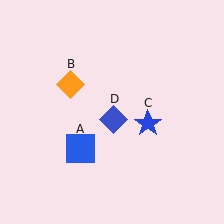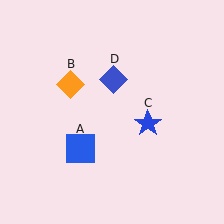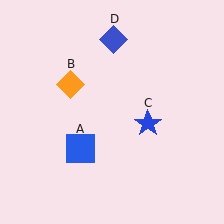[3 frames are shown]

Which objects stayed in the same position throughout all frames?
Blue square (object A) and orange diamond (object B) and blue star (object C) remained stationary.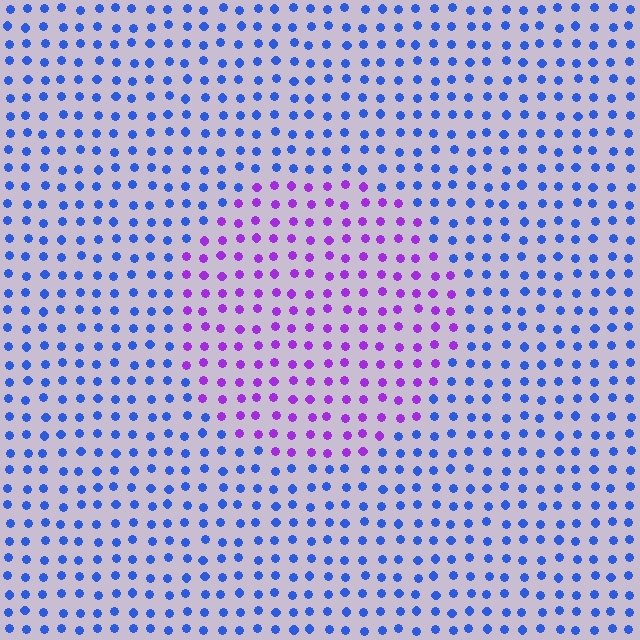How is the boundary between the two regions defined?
The boundary is defined purely by a slight shift in hue (about 57 degrees). Spacing, size, and orientation are identical on both sides.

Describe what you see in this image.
The image is filled with small blue elements in a uniform arrangement. A circle-shaped region is visible where the elements are tinted to a slightly different hue, forming a subtle color boundary.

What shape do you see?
I see a circle.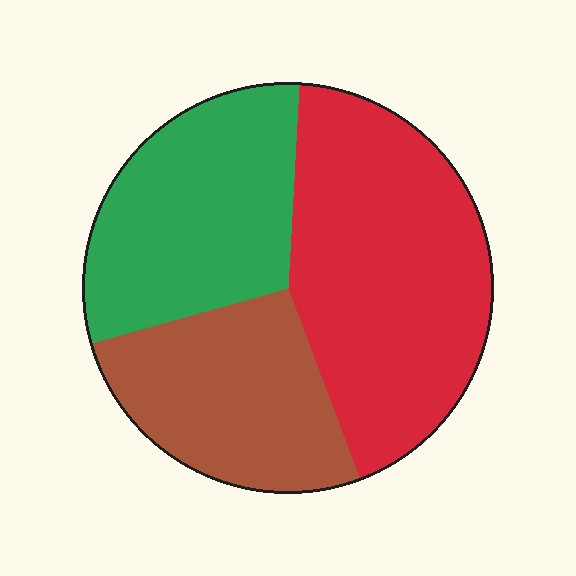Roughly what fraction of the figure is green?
Green covers around 30% of the figure.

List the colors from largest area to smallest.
From largest to smallest: red, green, brown.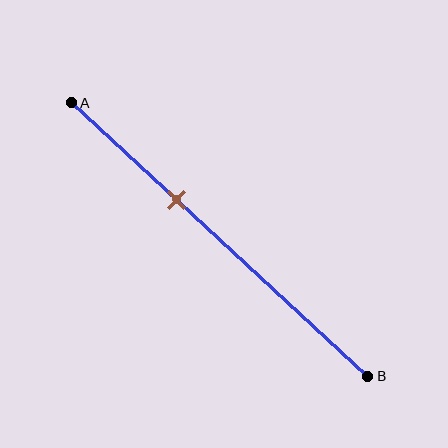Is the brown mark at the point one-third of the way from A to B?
Yes, the mark is approximately at the one-third point.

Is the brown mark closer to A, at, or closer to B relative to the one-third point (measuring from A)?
The brown mark is approximately at the one-third point of segment AB.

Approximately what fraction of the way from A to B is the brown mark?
The brown mark is approximately 35% of the way from A to B.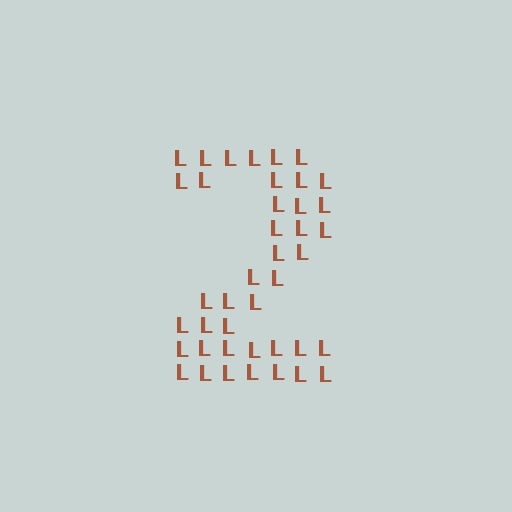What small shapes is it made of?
It is made of small letter L's.